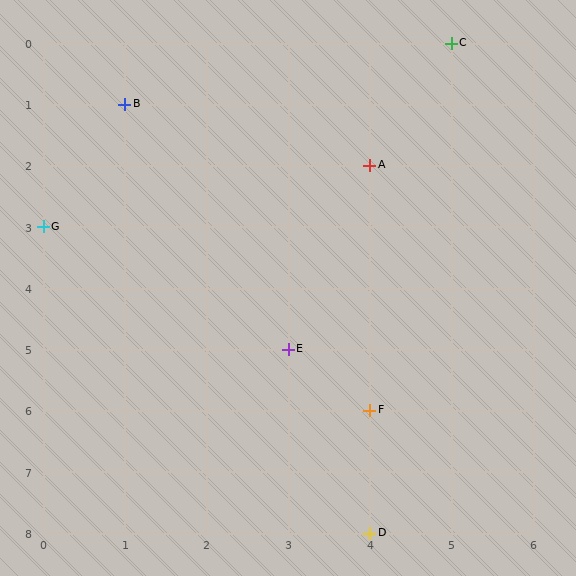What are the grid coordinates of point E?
Point E is at grid coordinates (3, 5).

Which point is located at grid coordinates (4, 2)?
Point A is at (4, 2).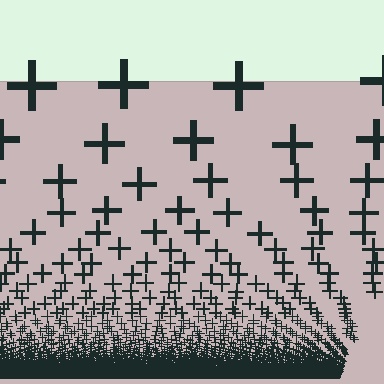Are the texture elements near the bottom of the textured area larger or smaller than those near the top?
Smaller. The gradient is inverted — elements near the bottom are smaller and denser.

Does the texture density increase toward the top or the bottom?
Density increases toward the bottom.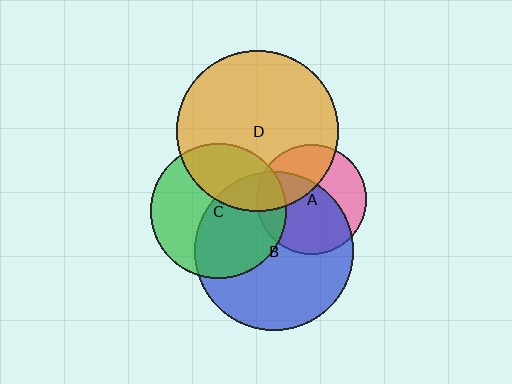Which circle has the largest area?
Circle D (orange).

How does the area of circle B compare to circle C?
Approximately 1.4 times.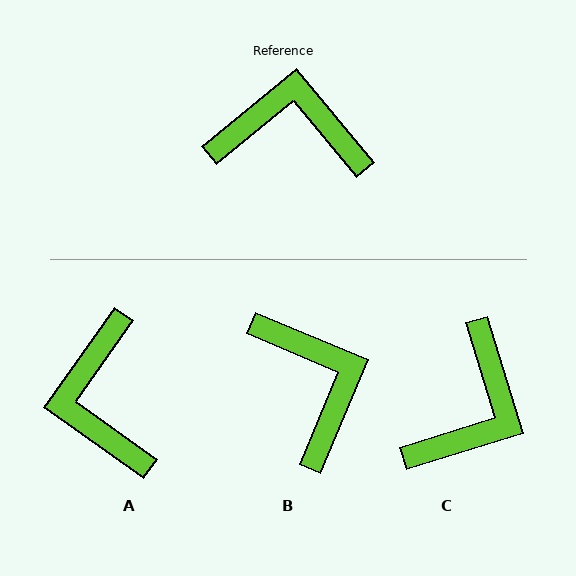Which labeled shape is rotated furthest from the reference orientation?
C, about 113 degrees away.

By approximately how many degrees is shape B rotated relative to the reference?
Approximately 62 degrees clockwise.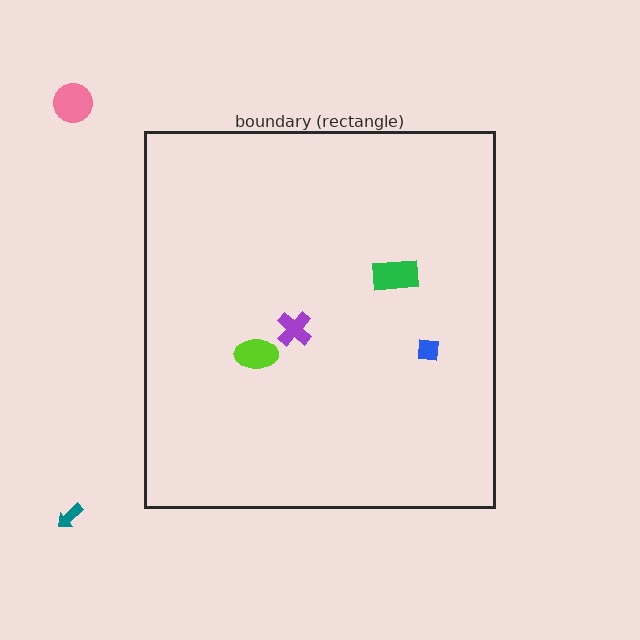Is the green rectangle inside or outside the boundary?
Inside.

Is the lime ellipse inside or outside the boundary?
Inside.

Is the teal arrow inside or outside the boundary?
Outside.